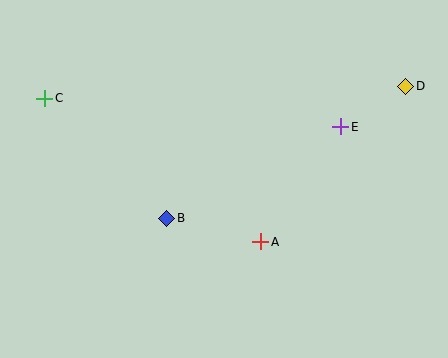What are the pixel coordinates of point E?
Point E is at (341, 127).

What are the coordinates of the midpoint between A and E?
The midpoint between A and E is at (301, 184).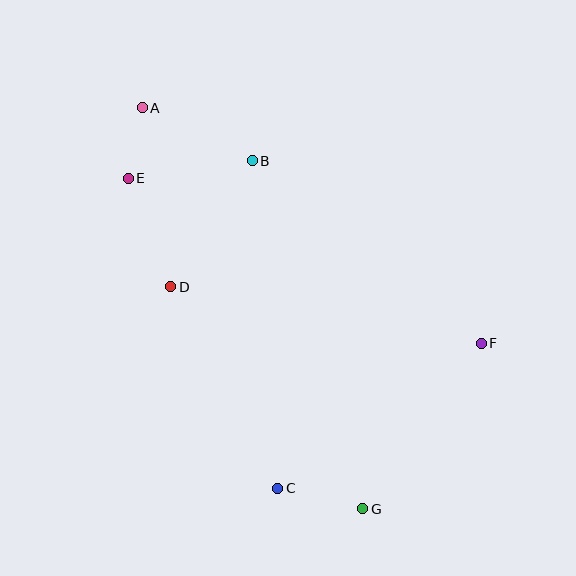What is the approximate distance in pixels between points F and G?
The distance between F and G is approximately 204 pixels.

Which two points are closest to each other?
Points A and E are closest to each other.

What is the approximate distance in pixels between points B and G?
The distance between B and G is approximately 365 pixels.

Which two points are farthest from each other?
Points A and G are farthest from each other.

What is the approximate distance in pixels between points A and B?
The distance between A and B is approximately 123 pixels.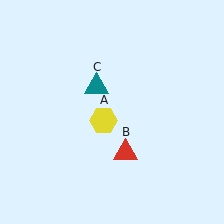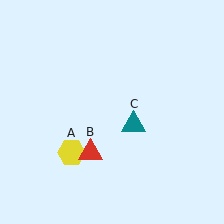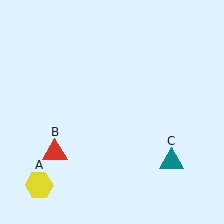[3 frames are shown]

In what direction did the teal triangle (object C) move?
The teal triangle (object C) moved down and to the right.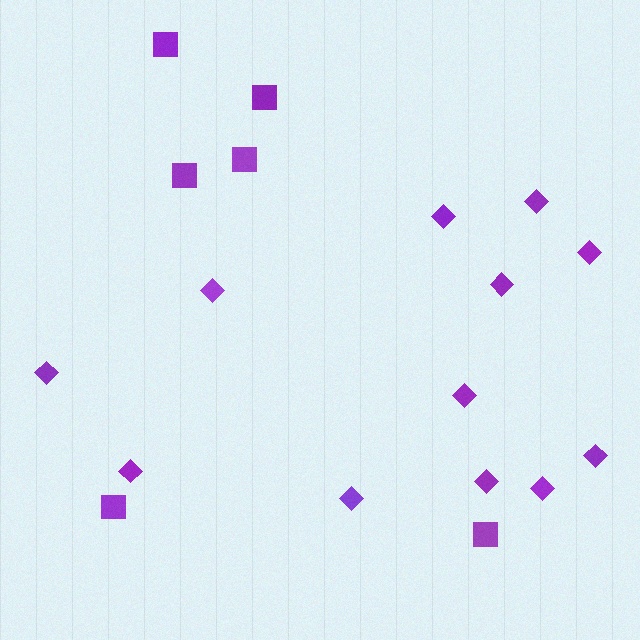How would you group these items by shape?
There are 2 groups: one group of squares (6) and one group of diamonds (12).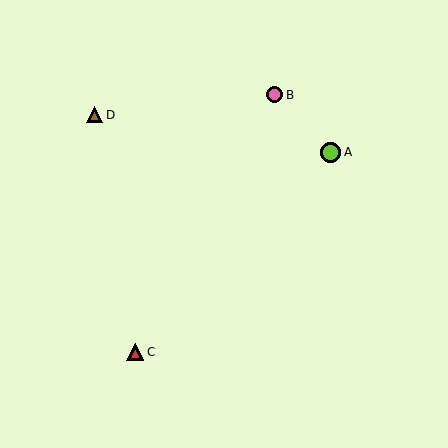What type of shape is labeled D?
Shape D is a brown triangle.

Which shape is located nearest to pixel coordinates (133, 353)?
The red triangle (labeled C) at (135, 352) is nearest to that location.